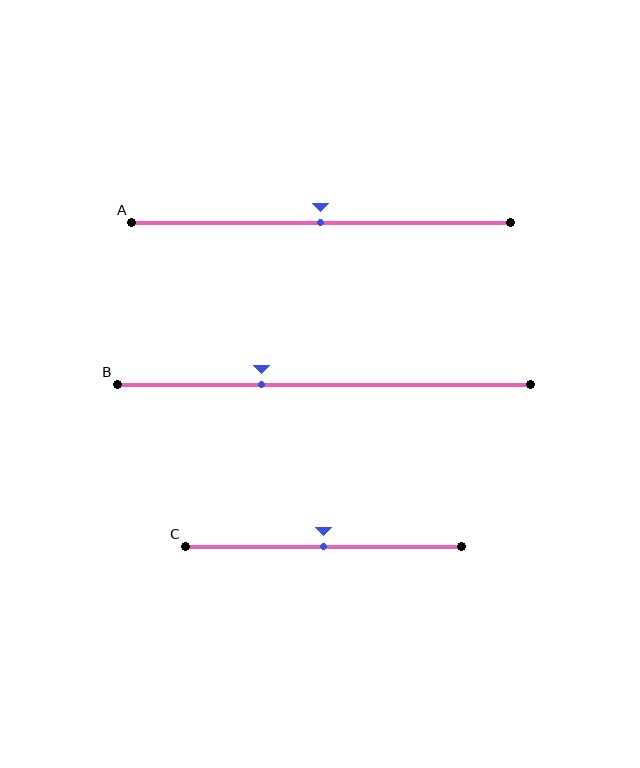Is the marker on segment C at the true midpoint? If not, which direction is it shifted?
Yes, the marker on segment C is at the true midpoint.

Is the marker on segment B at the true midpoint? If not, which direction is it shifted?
No, the marker on segment B is shifted to the left by about 15% of the segment length.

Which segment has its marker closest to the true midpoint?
Segment A has its marker closest to the true midpoint.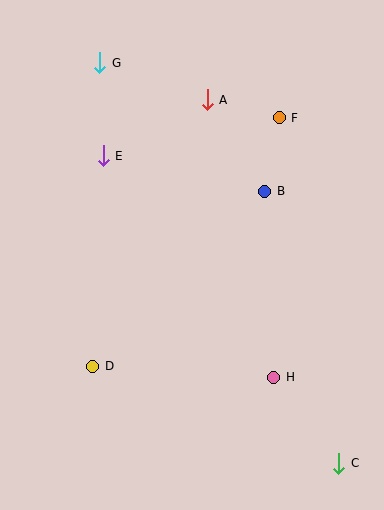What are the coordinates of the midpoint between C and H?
The midpoint between C and H is at (306, 420).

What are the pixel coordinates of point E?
Point E is at (103, 156).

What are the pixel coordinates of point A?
Point A is at (207, 100).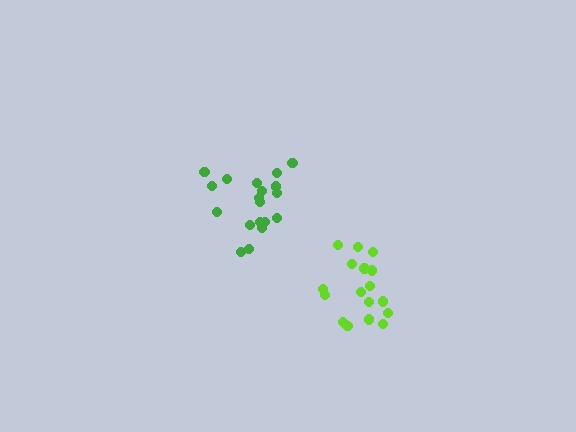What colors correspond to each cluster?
The clusters are colored: green, lime.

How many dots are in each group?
Group 1: 19 dots, Group 2: 17 dots (36 total).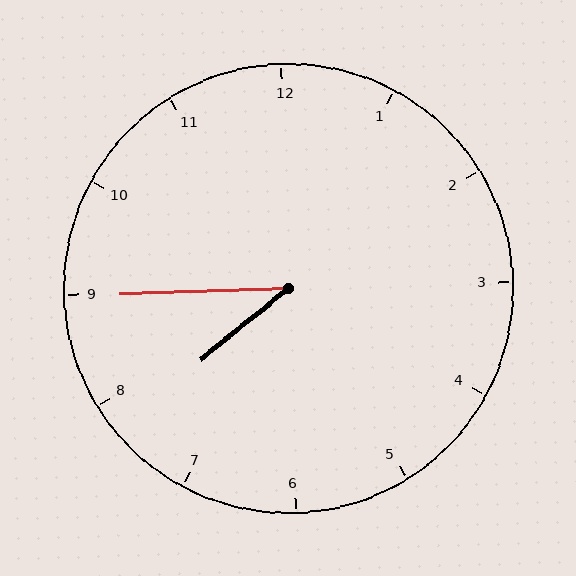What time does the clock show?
7:45.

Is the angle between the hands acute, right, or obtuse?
It is acute.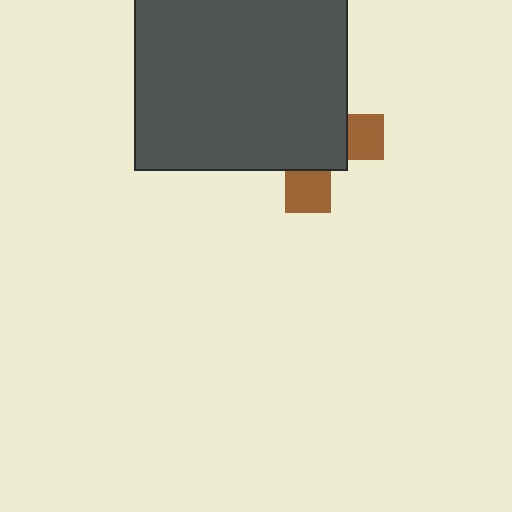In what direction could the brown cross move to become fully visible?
The brown cross could move toward the lower-right. That would shift it out from behind the dark gray square entirely.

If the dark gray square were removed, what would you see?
You would see the complete brown cross.